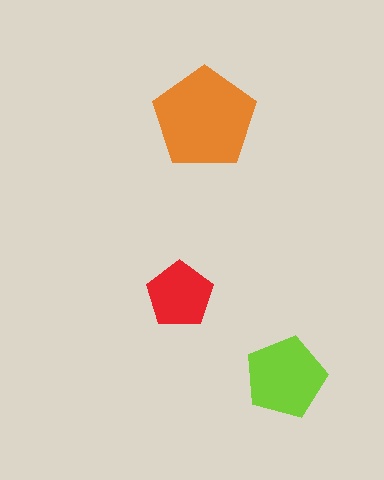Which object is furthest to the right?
The lime pentagon is rightmost.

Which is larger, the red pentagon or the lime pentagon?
The lime one.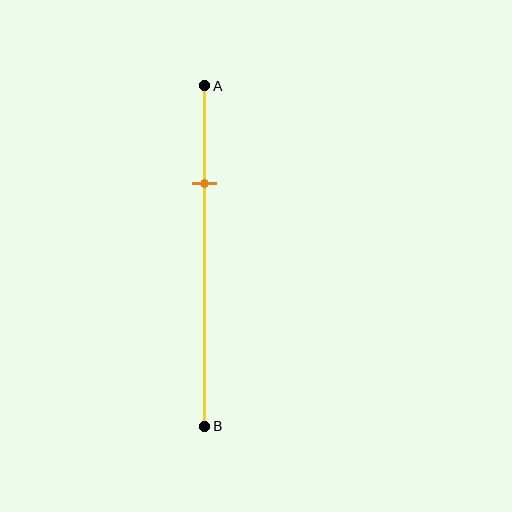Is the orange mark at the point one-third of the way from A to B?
No, the mark is at about 30% from A, not at the 33% one-third point.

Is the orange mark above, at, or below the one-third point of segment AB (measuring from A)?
The orange mark is above the one-third point of segment AB.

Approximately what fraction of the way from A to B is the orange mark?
The orange mark is approximately 30% of the way from A to B.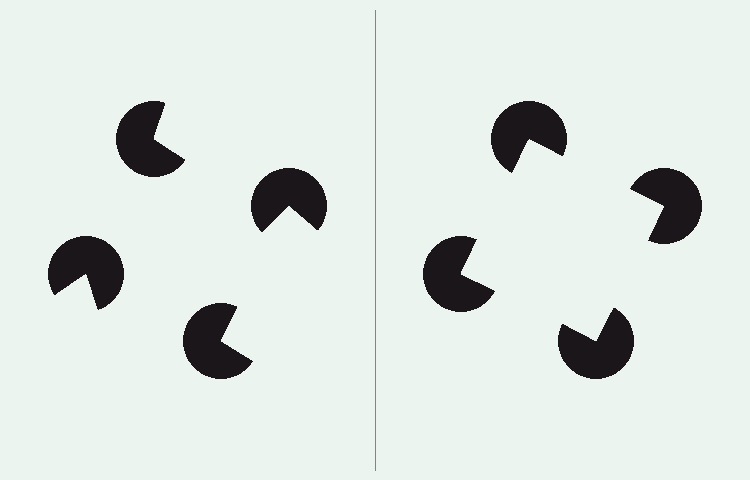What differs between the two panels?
The pac-man discs are positioned identically on both sides; only the wedge orientations differ. On the right they align to a square; on the left they are misaligned.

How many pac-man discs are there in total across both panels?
8 — 4 on each side.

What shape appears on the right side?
An illusory square.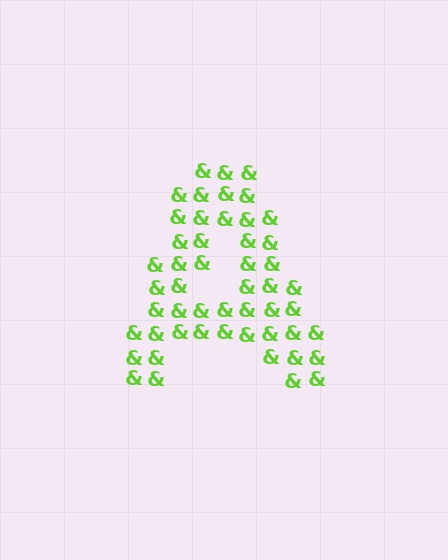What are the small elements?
The small elements are ampersands.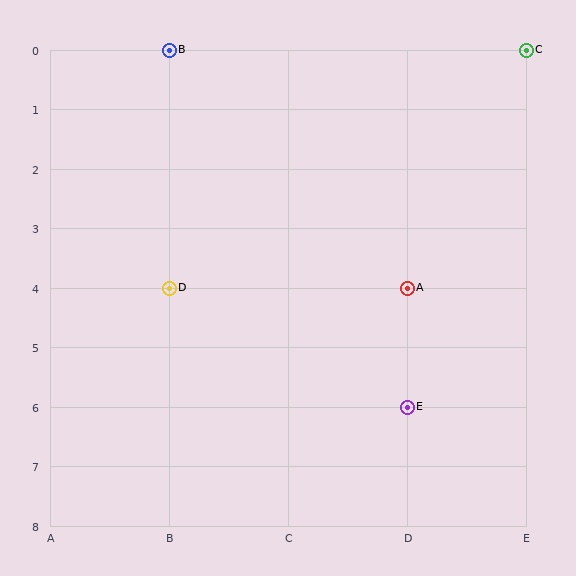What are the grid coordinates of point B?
Point B is at grid coordinates (B, 0).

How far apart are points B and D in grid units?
Points B and D are 4 rows apart.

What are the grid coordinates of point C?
Point C is at grid coordinates (E, 0).